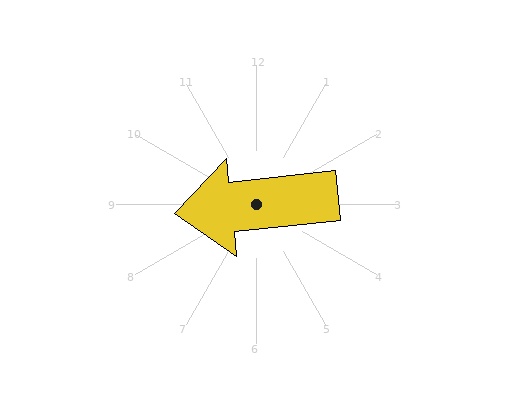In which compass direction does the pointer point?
West.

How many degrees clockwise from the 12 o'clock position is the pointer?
Approximately 264 degrees.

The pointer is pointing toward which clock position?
Roughly 9 o'clock.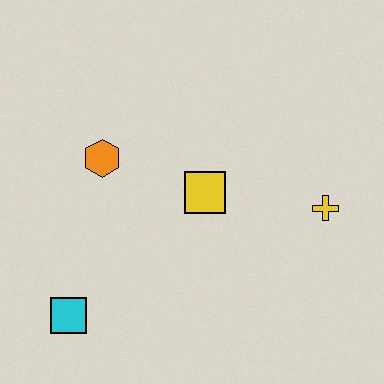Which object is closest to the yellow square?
The orange hexagon is closest to the yellow square.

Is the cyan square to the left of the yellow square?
Yes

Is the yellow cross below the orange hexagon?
Yes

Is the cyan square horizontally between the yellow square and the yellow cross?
No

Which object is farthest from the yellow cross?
The cyan square is farthest from the yellow cross.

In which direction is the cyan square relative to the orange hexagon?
The cyan square is below the orange hexagon.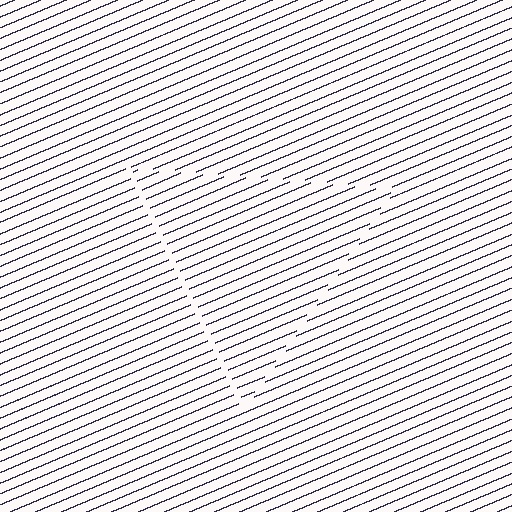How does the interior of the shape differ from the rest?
The interior of the shape contains the same grating, shifted by half a period — the contour is defined by the phase discontinuity where line-ends from the inner and outer gratings abut.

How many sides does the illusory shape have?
3 sides — the line-ends trace a triangle.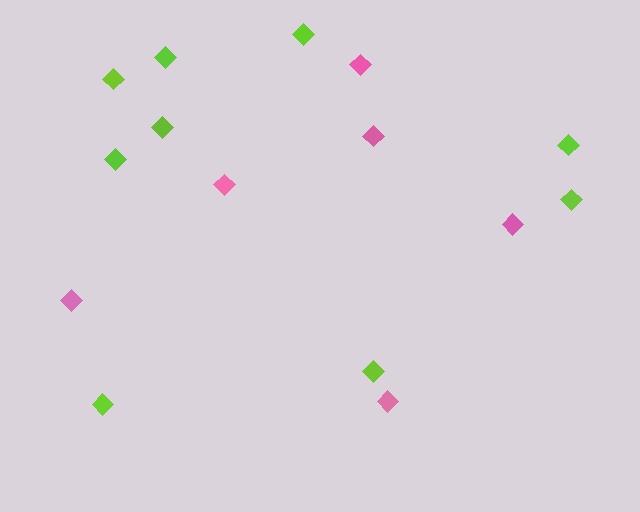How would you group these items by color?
There are 2 groups: one group of pink diamonds (6) and one group of lime diamonds (9).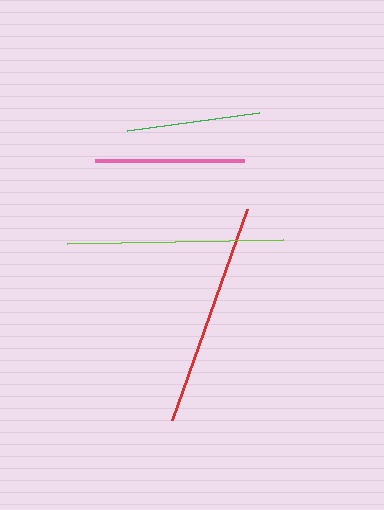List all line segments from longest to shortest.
From longest to shortest: red, lime, pink, green.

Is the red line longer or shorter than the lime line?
The red line is longer than the lime line.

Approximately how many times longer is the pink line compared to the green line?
The pink line is approximately 1.1 times the length of the green line.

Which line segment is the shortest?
The green line is the shortest at approximately 133 pixels.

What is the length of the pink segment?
The pink segment is approximately 149 pixels long.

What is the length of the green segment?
The green segment is approximately 133 pixels long.